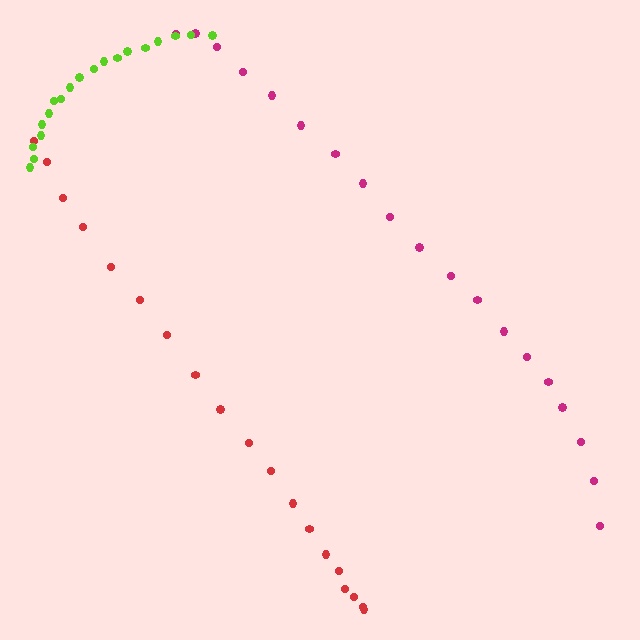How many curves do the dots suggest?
There are 3 distinct paths.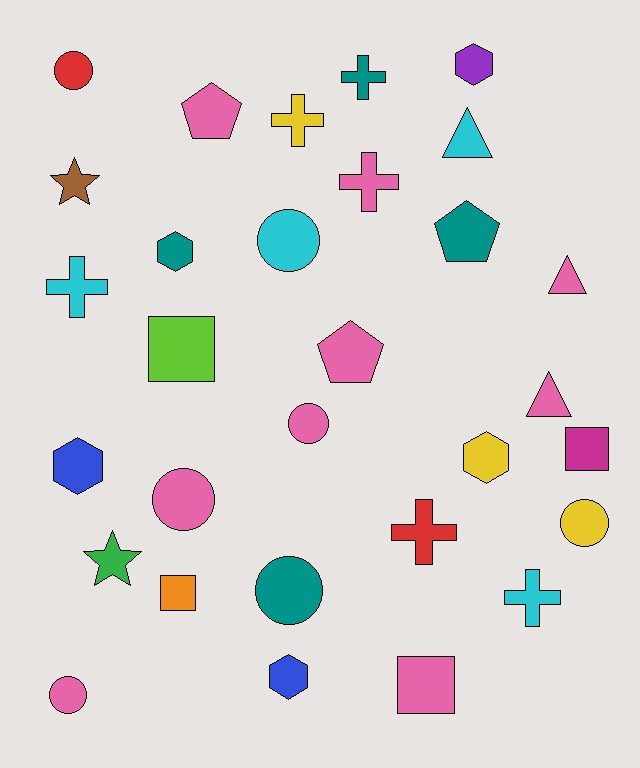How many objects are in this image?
There are 30 objects.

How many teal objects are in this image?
There are 4 teal objects.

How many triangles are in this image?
There are 3 triangles.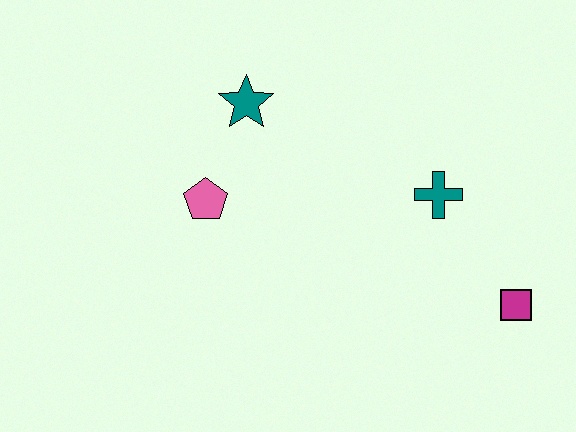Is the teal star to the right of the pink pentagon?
Yes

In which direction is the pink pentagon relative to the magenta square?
The pink pentagon is to the left of the magenta square.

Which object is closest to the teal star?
The pink pentagon is closest to the teal star.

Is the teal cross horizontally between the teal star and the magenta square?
Yes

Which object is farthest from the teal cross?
The pink pentagon is farthest from the teal cross.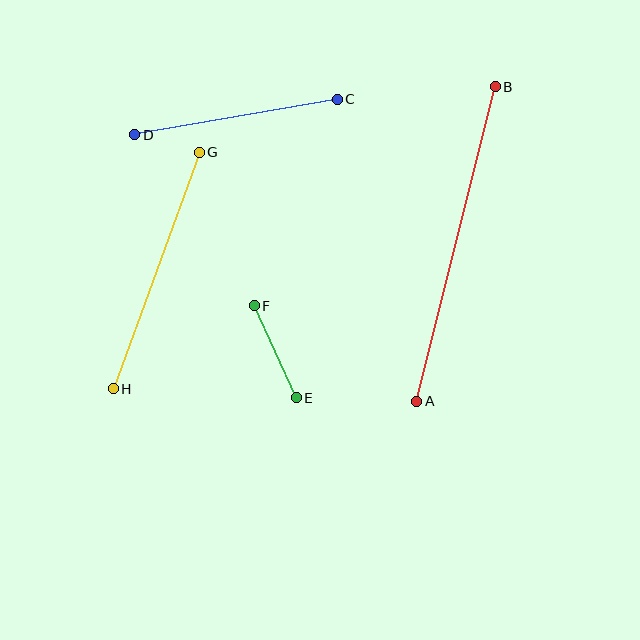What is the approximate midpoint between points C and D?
The midpoint is at approximately (236, 117) pixels.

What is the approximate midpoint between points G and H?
The midpoint is at approximately (156, 270) pixels.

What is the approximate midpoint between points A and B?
The midpoint is at approximately (456, 244) pixels.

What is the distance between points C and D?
The distance is approximately 205 pixels.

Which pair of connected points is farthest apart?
Points A and B are farthest apart.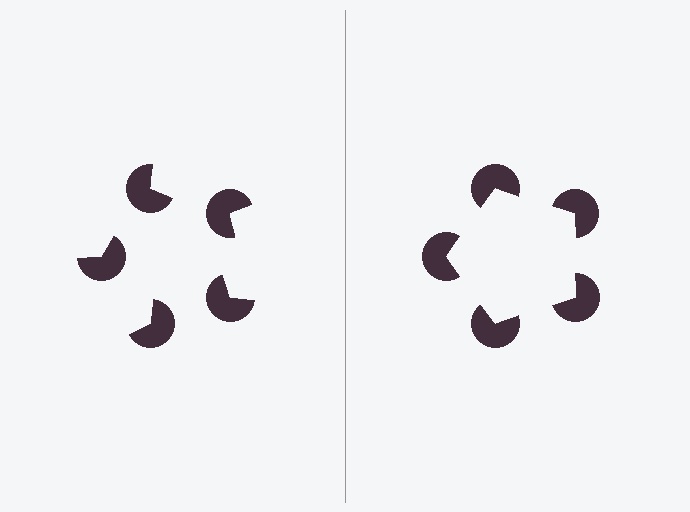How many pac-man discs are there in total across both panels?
10 — 5 on each side.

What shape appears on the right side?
An illusory pentagon.